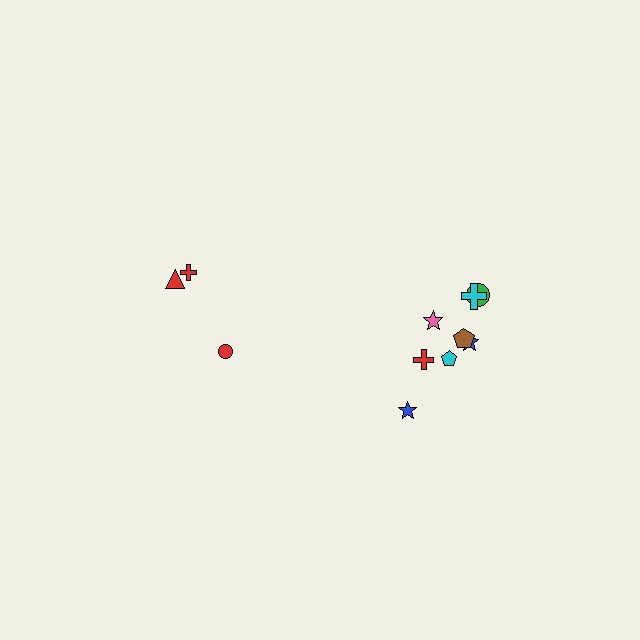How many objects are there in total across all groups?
There are 11 objects.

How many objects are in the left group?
There are 3 objects.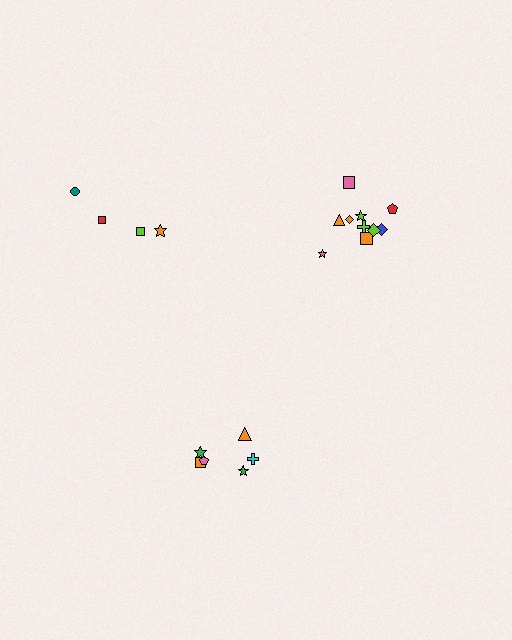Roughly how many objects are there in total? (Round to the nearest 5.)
Roughly 20 objects in total.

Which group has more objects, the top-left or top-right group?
The top-right group.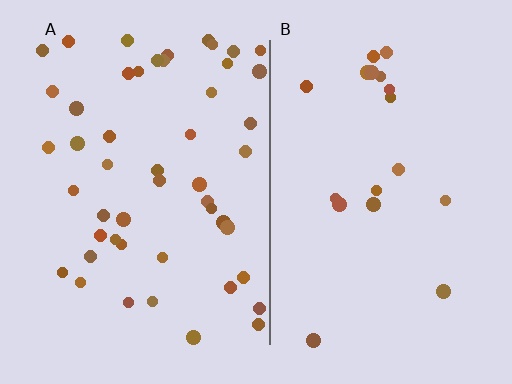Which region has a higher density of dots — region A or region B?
A (the left).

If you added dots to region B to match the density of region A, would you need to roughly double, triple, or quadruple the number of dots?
Approximately triple.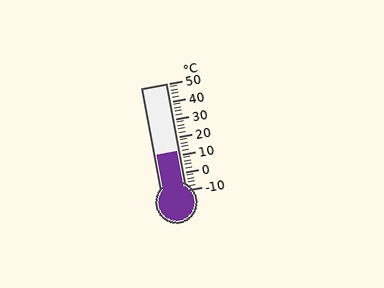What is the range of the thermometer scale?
The thermometer scale ranges from -10°C to 50°C.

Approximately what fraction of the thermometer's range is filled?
The thermometer is filled to approximately 35% of its range.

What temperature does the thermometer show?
The thermometer shows approximately 12°C.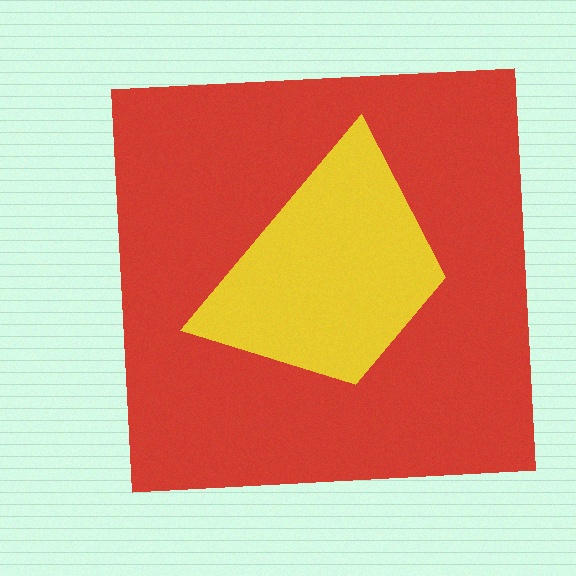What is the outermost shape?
The red square.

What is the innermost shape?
The yellow trapezoid.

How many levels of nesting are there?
2.